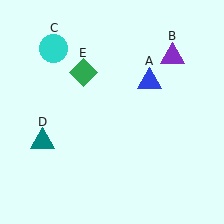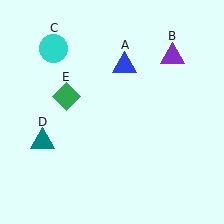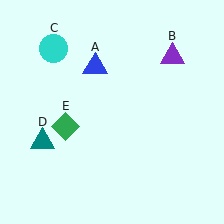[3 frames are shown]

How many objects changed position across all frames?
2 objects changed position: blue triangle (object A), green diamond (object E).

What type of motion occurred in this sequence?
The blue triangle (object A), green diamond (object E) rotated counterclockwise around the center of the scene.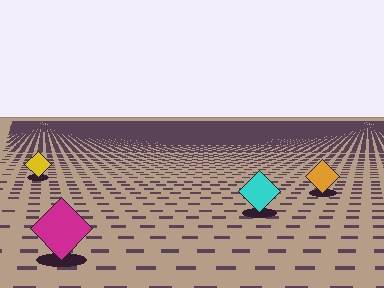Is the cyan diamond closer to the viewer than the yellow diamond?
Yes. The cyan diamond is closer — you can tell from the texture gradient: the ground texture is coarser near it.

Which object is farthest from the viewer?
The yellow diamond is farthest from the viewer. It appears smaller and the ground texture around it is denser.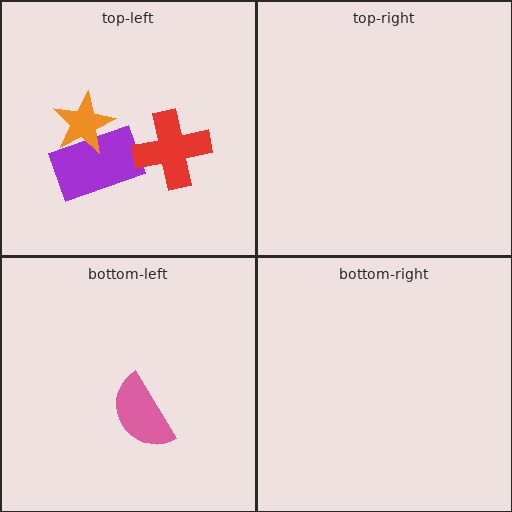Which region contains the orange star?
The top-left region.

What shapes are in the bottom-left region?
The pink semicircle.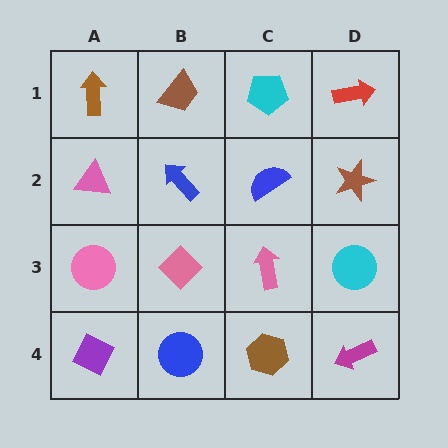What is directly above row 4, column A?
A pink circle.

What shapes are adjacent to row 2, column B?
A brown trapezoid (row 1, column B), a pink diamond (row 3, column B), a pink triangle (row 2, column A), a blue semicircle (row 2, column C).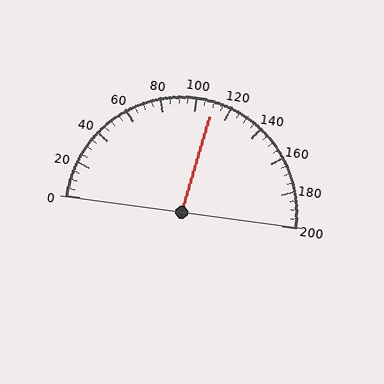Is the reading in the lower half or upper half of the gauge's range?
The reading is in the upper half of the range (0 to 200).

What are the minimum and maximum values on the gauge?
The gauge ranges from 0 to 200.